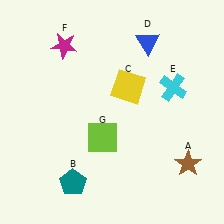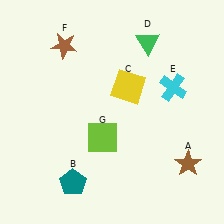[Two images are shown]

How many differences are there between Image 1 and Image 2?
There are 2 differences between the two images.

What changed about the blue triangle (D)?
In Image 1, D is blue. In Image 2, it changed to green.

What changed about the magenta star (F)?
In Image 1, F is magenta. In Image 2, it changed to brown.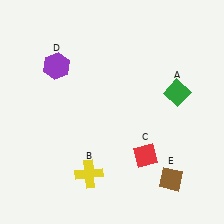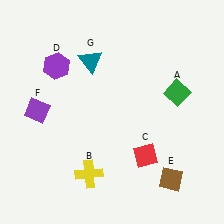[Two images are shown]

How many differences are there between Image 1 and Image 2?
There are 2 differences between the two images.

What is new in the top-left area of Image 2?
A teal triangle (G) was added in the top-left area of Image 2.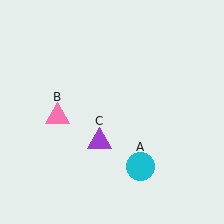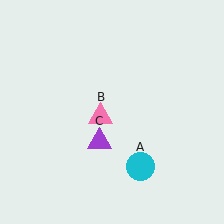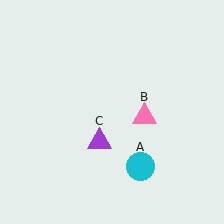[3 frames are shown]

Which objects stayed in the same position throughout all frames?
Cyan circle (object A) and purple triangle (object C) remained stationary.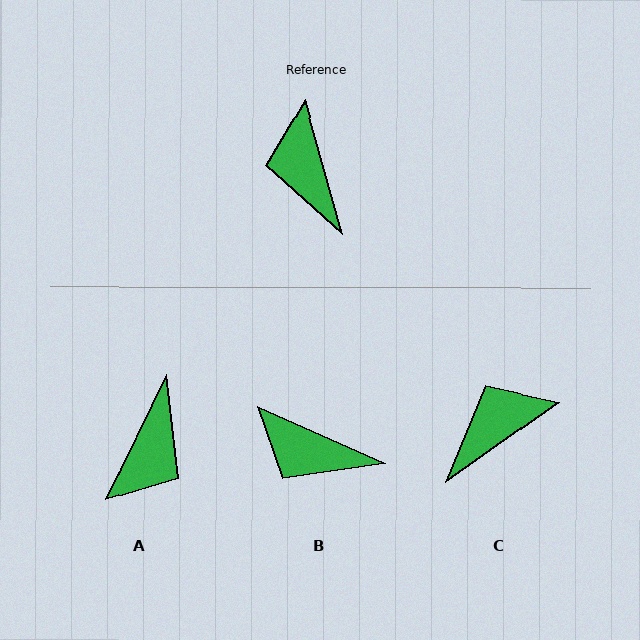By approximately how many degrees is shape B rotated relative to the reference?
Approximately 50 degrees counter-clockwise.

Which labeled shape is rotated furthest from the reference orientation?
A, about 138 degrees away.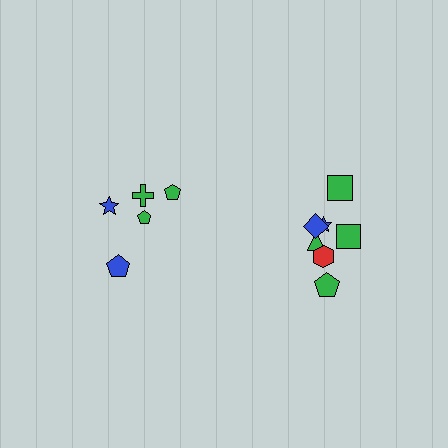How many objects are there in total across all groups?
There are 12 objects.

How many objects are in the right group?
There are 7 objects.